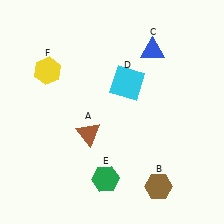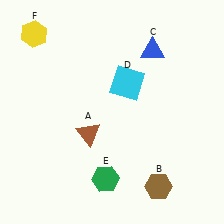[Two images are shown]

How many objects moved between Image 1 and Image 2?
1 object moved between the two images.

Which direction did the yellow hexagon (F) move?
The yellow hexagon (F) moved up.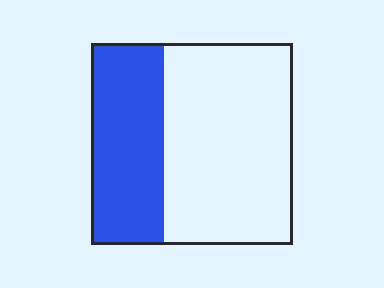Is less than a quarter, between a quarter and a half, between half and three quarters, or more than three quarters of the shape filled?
Between a quarter and a half.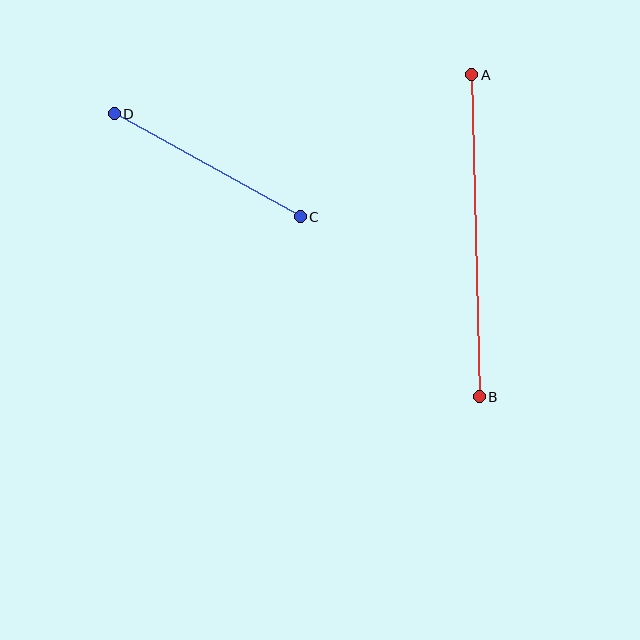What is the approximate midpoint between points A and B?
The midpoint is at approximately (475, 236) pixels.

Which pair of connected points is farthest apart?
Points A and B are farthest apart.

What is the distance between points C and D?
The distance is approximately 213 pixels.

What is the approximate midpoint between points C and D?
The midpoint is at approximately (207, 165) pixels.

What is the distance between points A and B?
The distance is approximately 322 pixels.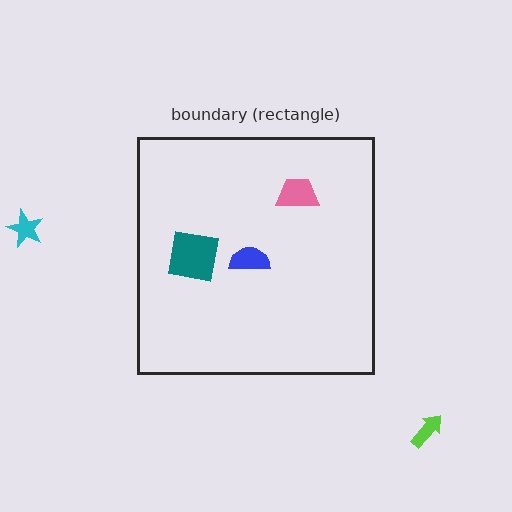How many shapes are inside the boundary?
3 inside, 2 outside.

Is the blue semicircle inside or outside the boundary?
Inside.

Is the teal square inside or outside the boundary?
Inside.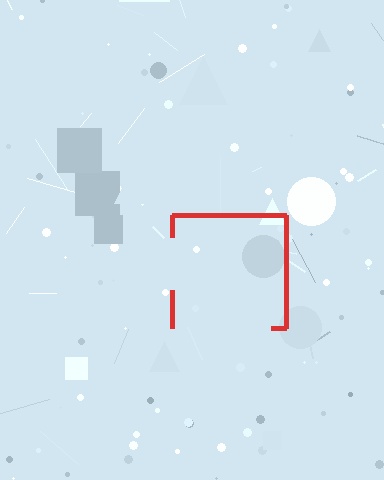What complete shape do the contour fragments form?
The contour fragments form a square.